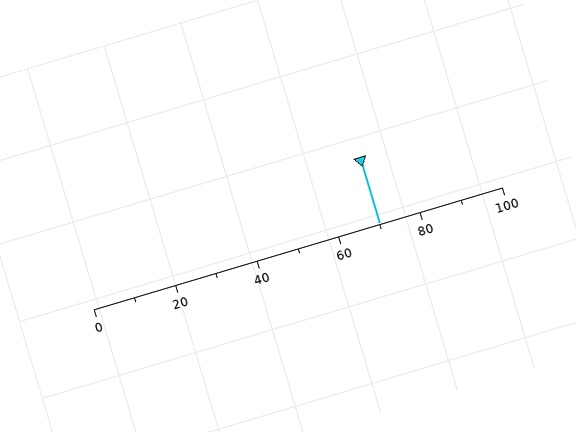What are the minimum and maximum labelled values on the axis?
The axis runs from 0 to 100.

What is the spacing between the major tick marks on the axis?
The major ticks are spaced 20 apart.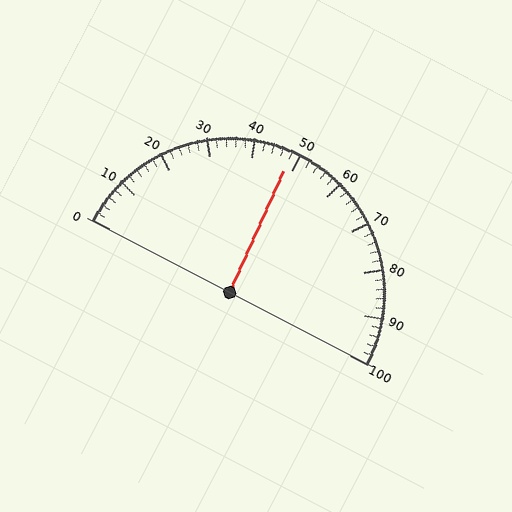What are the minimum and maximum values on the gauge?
The gauge ranges from 0 to 100.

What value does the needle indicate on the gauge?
The needle indicates approximately 48.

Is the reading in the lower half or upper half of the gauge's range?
The reading is in the lower half of the range (0 to 100).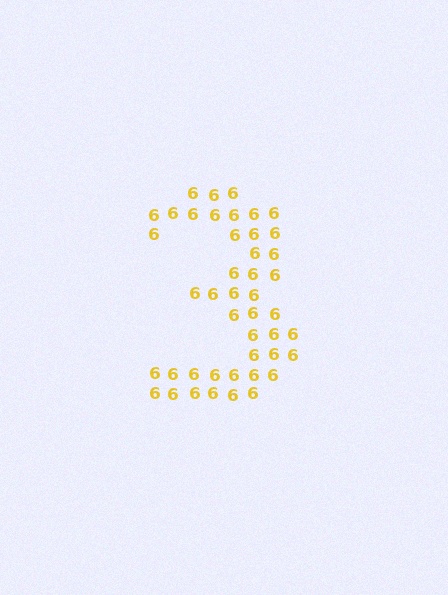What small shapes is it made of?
It is made of small digit 6's.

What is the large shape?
The large shape is the digit 3.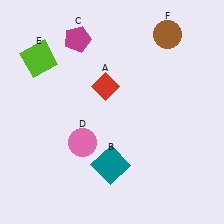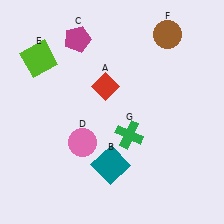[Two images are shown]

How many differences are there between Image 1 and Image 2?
There is 1 difference between the two images.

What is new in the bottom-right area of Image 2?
A green cross (G) was added in the bottom-right area of Image 2.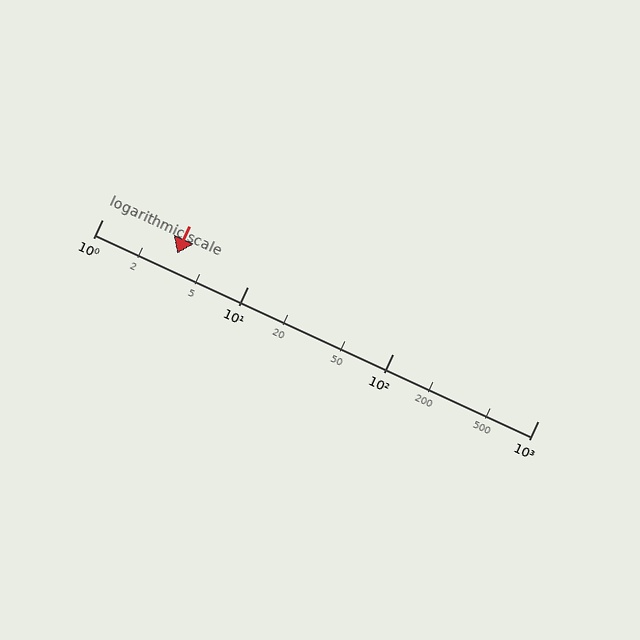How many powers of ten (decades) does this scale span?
The scale spans 3 decades, from 1 to 1000.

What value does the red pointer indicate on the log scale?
The pointer indicates approximately 3.3.